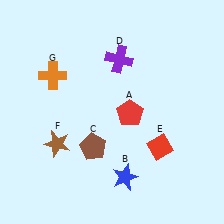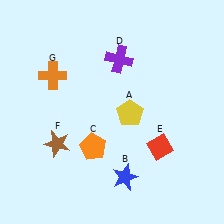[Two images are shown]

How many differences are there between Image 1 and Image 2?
There are 2 differences between the two images.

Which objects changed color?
A changed from red to yellow. C changed from brown to orange.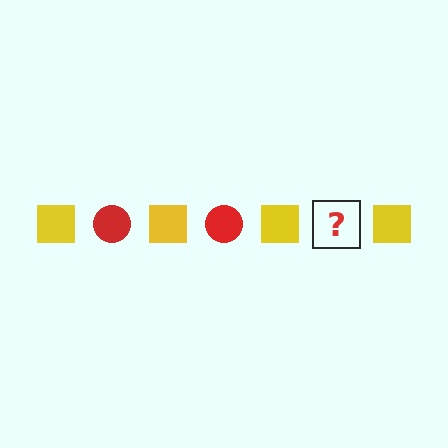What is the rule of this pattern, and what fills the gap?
The rule is that the pattern alternates between yellow square and red circle. The gap should be filled with a red circle.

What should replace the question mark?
The question mark should be replaced with a red circle.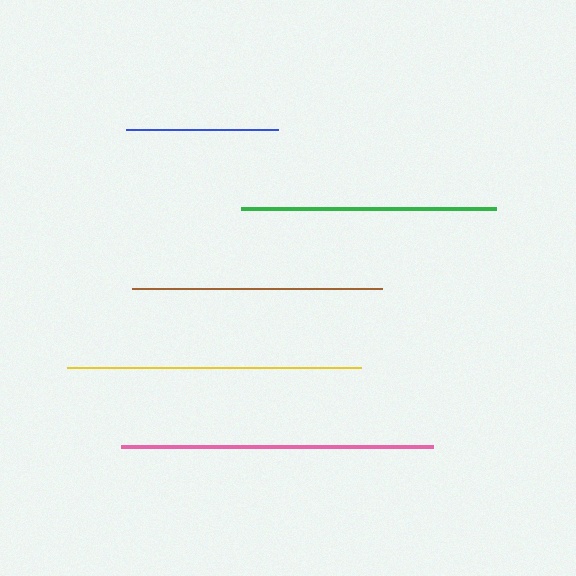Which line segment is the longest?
The pink line is the longest at approximately 313 pixels.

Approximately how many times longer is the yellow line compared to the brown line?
The yellow line is approximately 1.2 times the length of the brown line.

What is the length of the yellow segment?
The yellow segment is approximately 294 pixels long.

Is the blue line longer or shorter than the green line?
The green line is longer than the blue line.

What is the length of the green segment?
The green segment is approximately 255 pixels long.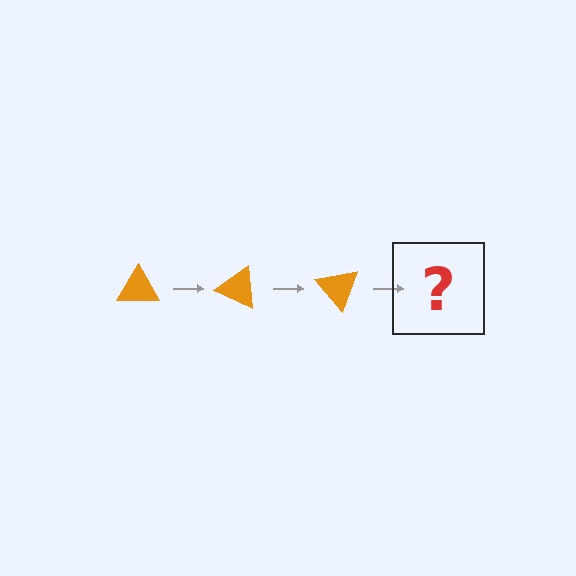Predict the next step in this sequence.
The next step is an orange triangle rotated 75 degrees.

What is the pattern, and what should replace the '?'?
The pattern is that the triangle rotates 25 degrees each step. The '?' should be an orange triangle rotated 75 degrees.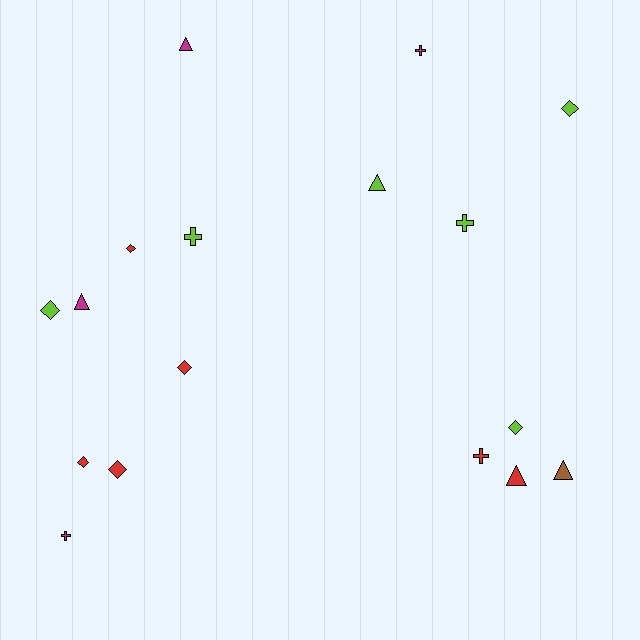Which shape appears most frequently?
Diamond, with 7 objects.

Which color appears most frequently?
Red, with 6 objects.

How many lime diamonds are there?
There are 3 lime diamonds.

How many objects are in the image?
There are 17 objects.